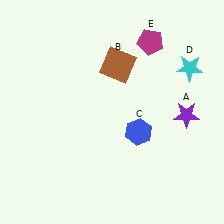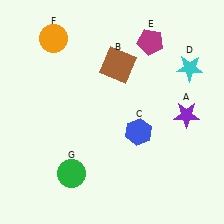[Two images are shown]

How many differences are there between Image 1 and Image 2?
There are 2 differences between the two images.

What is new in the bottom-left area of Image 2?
A green circle (G) was added in the bottom-left area of Image 2.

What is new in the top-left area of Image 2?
An orange circle (F) was added in the top-left area of Image 2.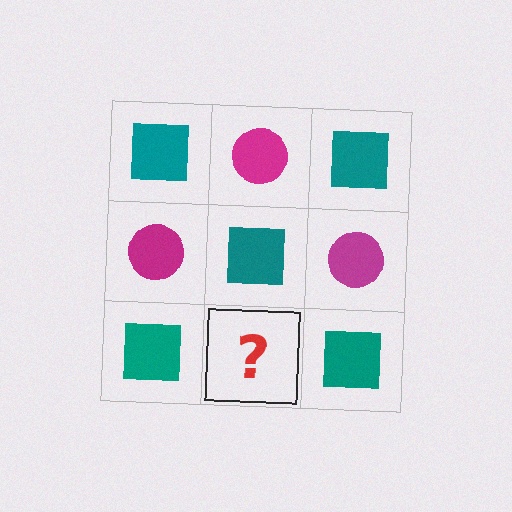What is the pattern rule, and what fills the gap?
The rule is that it alternates teal square and magenta circle in a checkerboard pattern. The gap should be filled with a magenta circle.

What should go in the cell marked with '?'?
The missing cell should contain a magenta circle.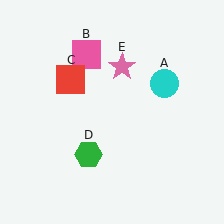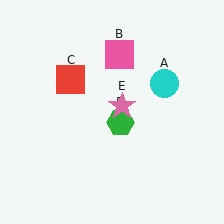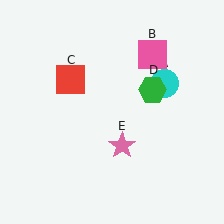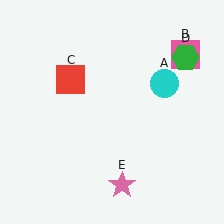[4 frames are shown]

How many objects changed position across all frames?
3 objects changed position: pink square (object B), green hexagon (object D), pink star (object E).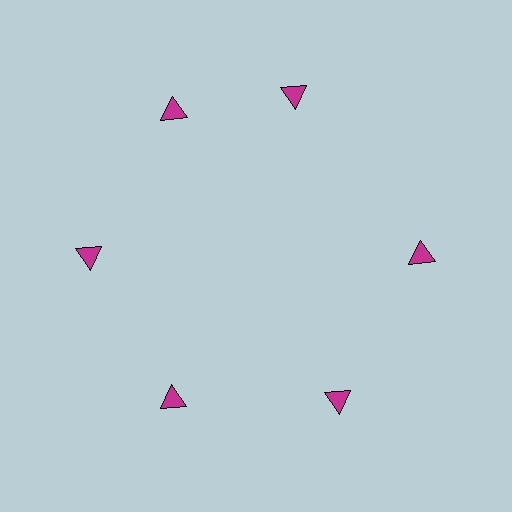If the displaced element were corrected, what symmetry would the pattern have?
It would have 6-fold rotational symmetry — the pattern would map onto itself every 60 degrees.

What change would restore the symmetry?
The symmetry would be restored by rotating it back into even spacing with its neighbors so that all 6 triangles sit at equal angles and equal distance from the center.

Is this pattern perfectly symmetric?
No. The 6 magenta triangles are arranged in a ring, but one element near the 1 o'clock position is rotated out of alignment along the ring, breaking the 6-fold rotational symmetry.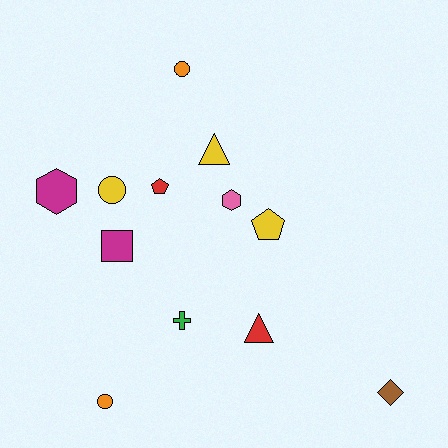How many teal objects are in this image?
There are no teal objects.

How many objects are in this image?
There are 12 objects.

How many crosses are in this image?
There is 1 cross.